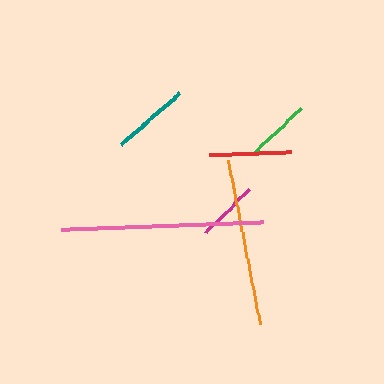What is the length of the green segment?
The green segment is approximately 67 pixels long.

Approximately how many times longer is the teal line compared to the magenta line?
The teal line is approximately 1.3 times the length of the magenta line.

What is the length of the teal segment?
The teal segment is approximately 77 pixels long.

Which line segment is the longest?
The pink line is the longest at approximately 202 pixels.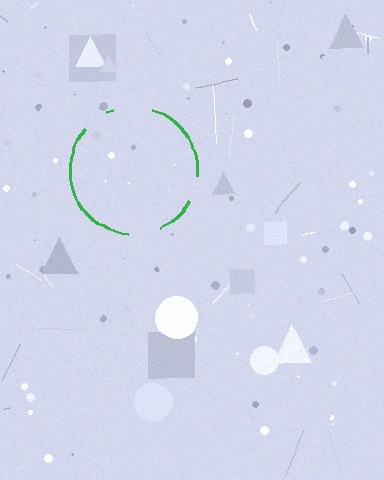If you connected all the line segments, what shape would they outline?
They would outline a circle.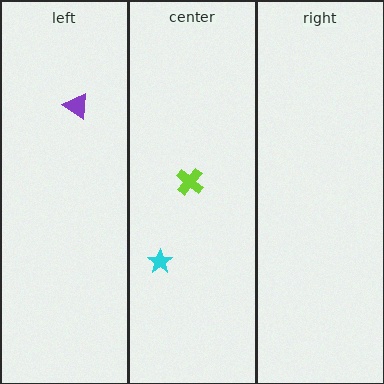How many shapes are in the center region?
2.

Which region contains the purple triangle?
The left region.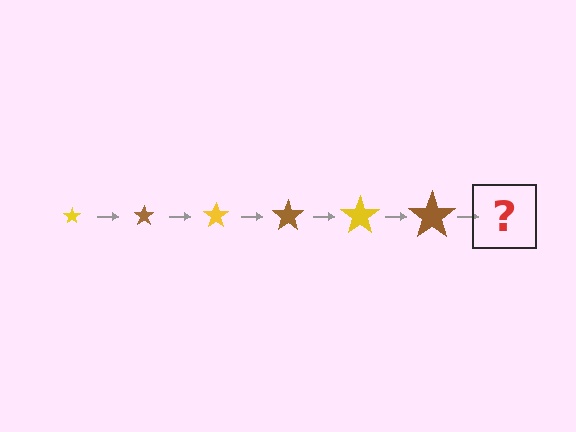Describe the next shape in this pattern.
It should be a yellow star, larger than the previous one.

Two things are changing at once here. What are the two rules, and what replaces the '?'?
The two rules are that the star grows larger each step and the color cycles through yellow and brown. The '?' should be a yellow star, larger than the previous one.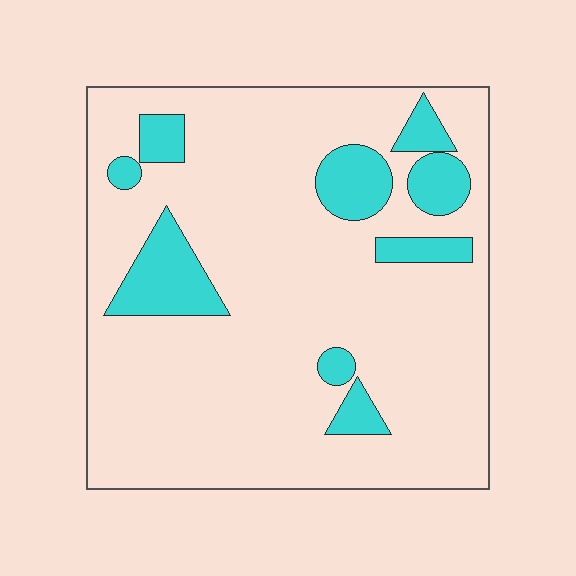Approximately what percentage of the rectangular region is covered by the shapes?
Approximately 15%.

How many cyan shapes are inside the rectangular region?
9.